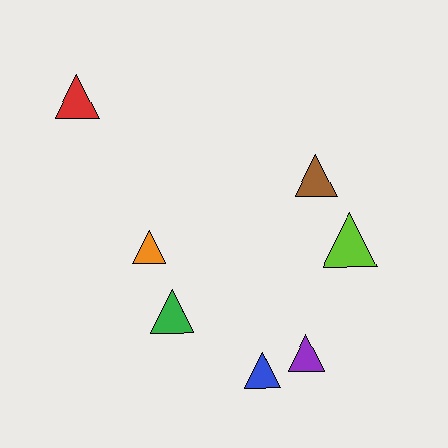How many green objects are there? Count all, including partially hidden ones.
There is 1 green object.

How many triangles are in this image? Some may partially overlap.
There are 7 triangles.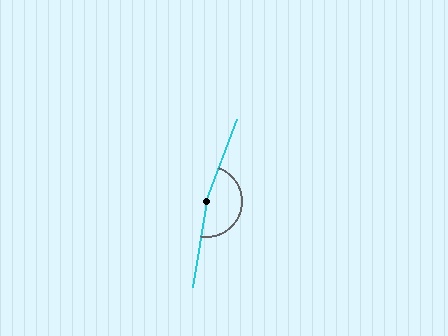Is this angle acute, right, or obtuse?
It is obtuse.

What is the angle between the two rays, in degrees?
Approximately 168 degrees.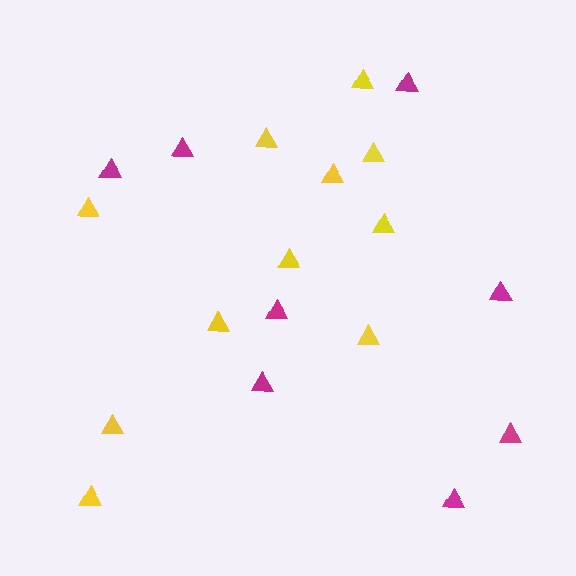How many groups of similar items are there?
There are 2 groups: one group of yellow triangles (11) and one group of magenta triangles (8).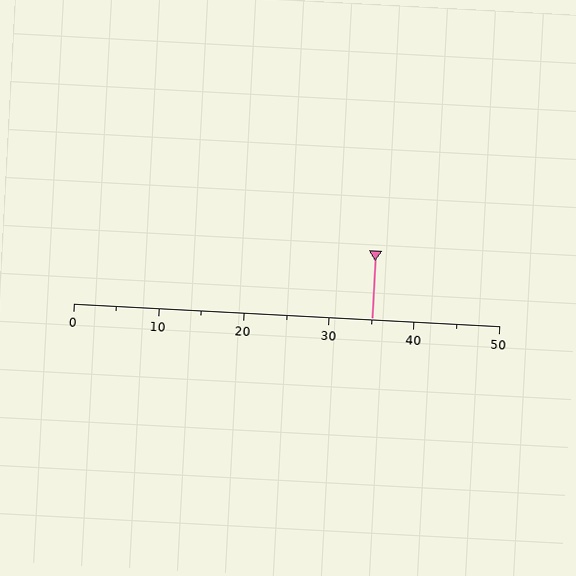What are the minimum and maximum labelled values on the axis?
The axis runs from 0 to 50.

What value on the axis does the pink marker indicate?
The marker indicates approximately 35.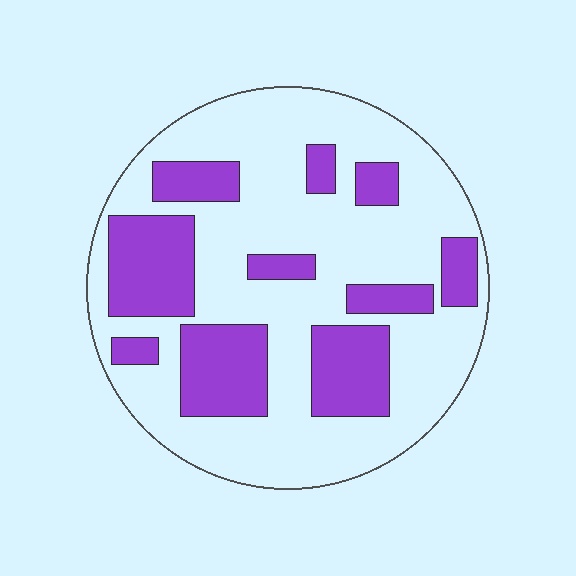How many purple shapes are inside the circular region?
10.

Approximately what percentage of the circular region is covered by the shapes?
Approximately 30%.